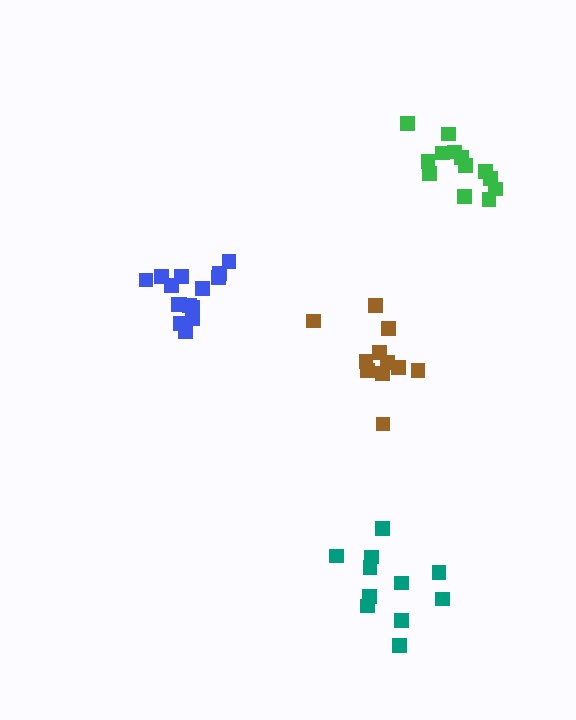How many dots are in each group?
Group 1: 15 dots, Group 2: 13 dots, Group 3: 11 dots, Group 4: 11 dots (50 total).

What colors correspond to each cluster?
The clusters are colored: blue, green, teal, brown.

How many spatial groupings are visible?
There are 4 spatial groupings.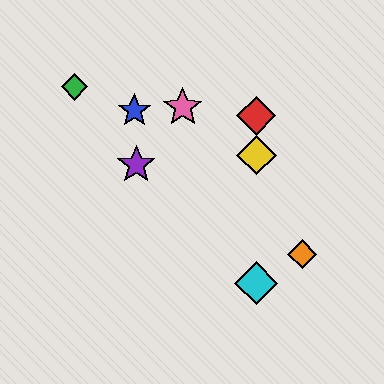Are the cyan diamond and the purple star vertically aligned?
No, the cyan diamond is at x≈256 and the purple star is at x≈136.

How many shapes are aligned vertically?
3 shapes (the red diamond, the yellow diamond, the cyan diamond) are aligned vertically.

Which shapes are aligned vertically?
The red diamond, the yellow diamond, the cyan diamond are aligned vertically.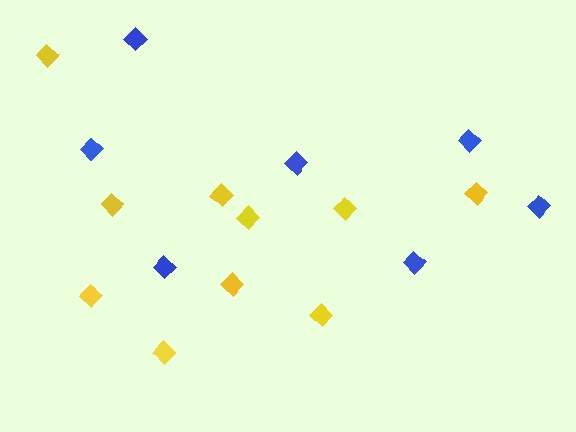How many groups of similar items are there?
There are 2 groups: one group of blue diamonds (7) and one group of yellow diamonds (10).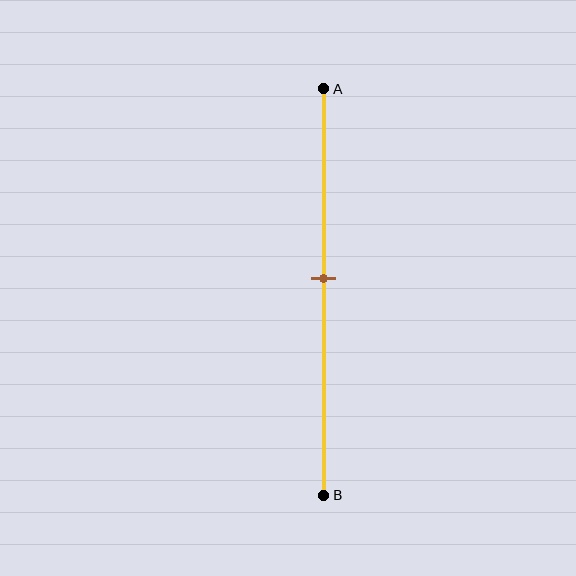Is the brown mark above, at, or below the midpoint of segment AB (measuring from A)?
The brown mark is above the midpoint of segment AB.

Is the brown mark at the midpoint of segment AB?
No, the mark is at about 45% from A, not at the 50% midpoint.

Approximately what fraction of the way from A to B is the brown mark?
The brown mark is approximately 45% of the way from A to B.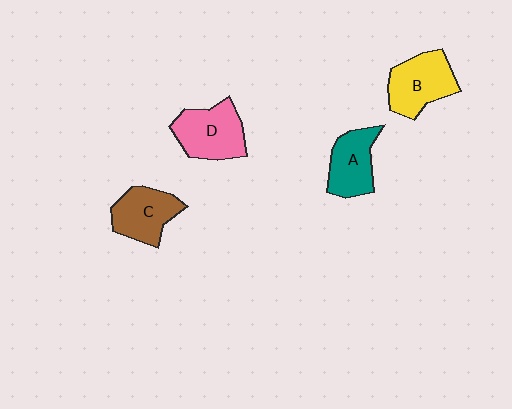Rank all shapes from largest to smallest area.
From largest to smallest: D (pink), B (yellow), C (brown), A (teal).